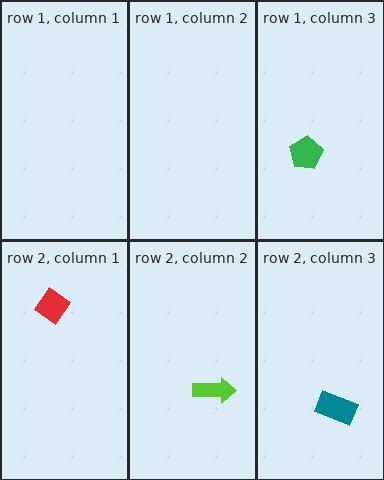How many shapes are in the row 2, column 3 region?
1.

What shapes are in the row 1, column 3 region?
The green pentagon.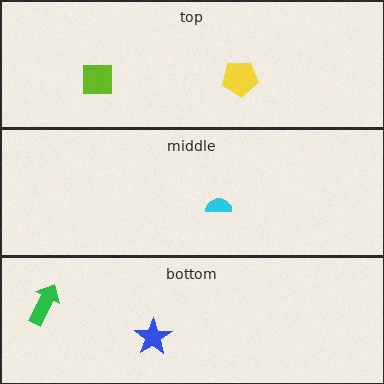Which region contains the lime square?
The top region.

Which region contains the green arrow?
The bottom region.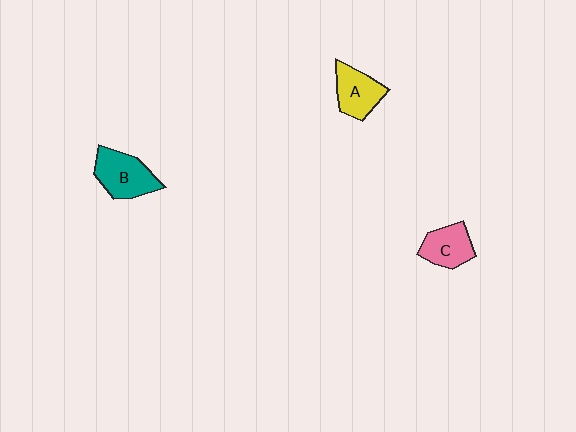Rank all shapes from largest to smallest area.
From largest to smallest: B (teal), A (yellow), C (pink).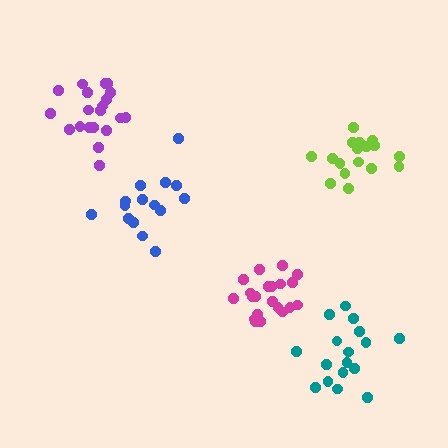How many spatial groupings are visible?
There are 5 spatial groupings.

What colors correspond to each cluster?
The clusters are colored: magenta, teal, purple, lime, blue.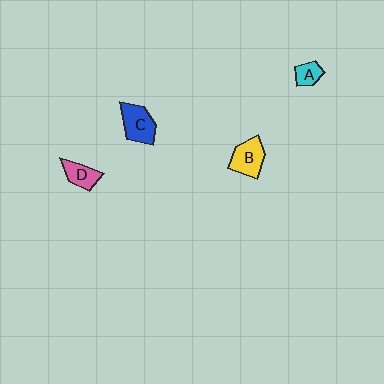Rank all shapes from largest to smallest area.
From largest to smallest: C (blue), B (yellow), D (pink), A (cyan).